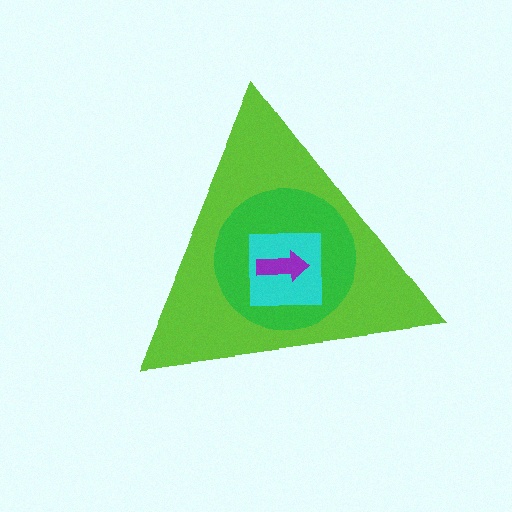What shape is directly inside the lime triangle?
The green circle.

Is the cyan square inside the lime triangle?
Yes.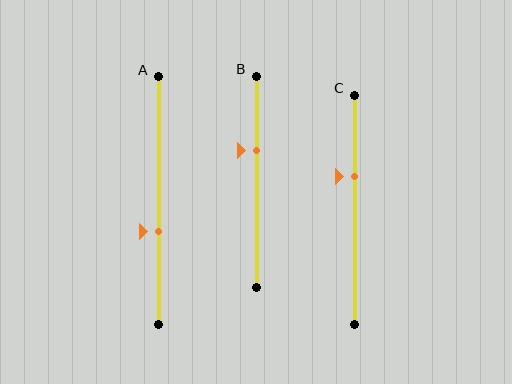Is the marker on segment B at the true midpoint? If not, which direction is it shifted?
No, the marker on segment B is shifted upward by about 15% of the segment length.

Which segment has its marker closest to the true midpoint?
Segment A has its marker closest to the true midpoint.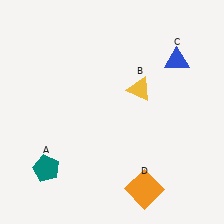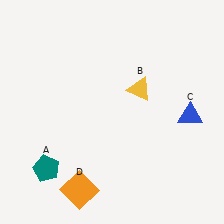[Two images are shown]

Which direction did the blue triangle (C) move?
The blue triangle (C) moved down.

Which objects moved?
The objects that moved are: the blue triangle (C), the orange square (D).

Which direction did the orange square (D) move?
The orange square (D) moved left.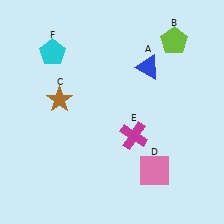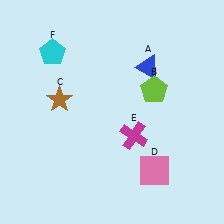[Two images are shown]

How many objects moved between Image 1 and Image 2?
1 object moved between the two images.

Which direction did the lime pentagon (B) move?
The lime pentagon (B) moved down.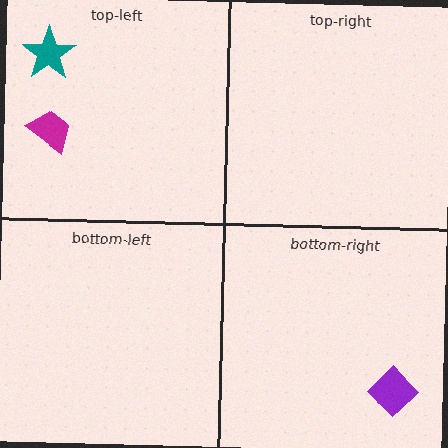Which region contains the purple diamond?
The bottom-right region.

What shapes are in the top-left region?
The magenta trapezoid, the teal star.